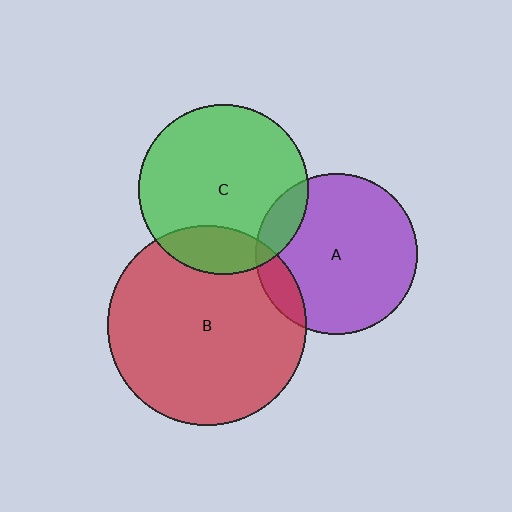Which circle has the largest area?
Circle B (red).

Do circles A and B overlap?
Yes.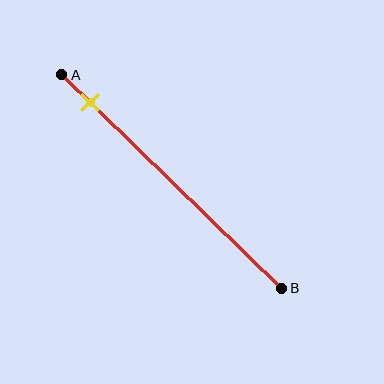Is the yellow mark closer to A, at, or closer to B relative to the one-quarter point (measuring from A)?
The yellow mark is closer to point A than the one-quarter point of segment AB.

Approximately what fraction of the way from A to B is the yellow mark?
The yellow mark is approximately 15% of the way from A to B.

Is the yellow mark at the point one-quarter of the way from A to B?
No, the mark is at about 15% from A, not at the 25% one-quarter point.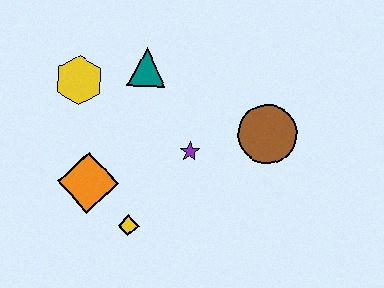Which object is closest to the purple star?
The brown circle is closest to the purple star.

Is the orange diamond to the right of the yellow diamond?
No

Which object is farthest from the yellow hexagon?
The brown circle is farthest from the yellow hexagon.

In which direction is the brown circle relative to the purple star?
The brown circle is to the right of the purple star.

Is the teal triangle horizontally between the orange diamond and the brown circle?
Yes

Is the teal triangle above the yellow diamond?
Yes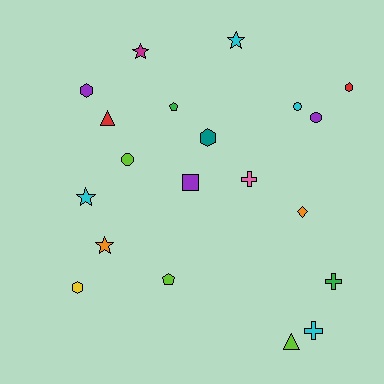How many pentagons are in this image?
There are 2 pentagons.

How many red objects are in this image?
There are 2 red objects.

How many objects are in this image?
There are 20 objects.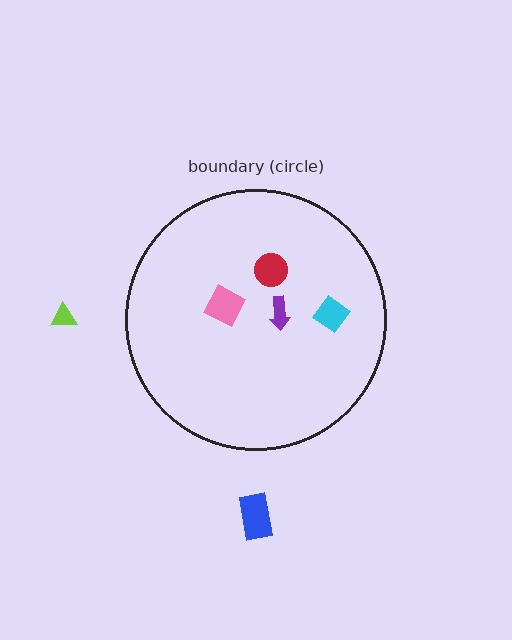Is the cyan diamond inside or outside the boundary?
Inside.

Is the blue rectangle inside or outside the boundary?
Outside.